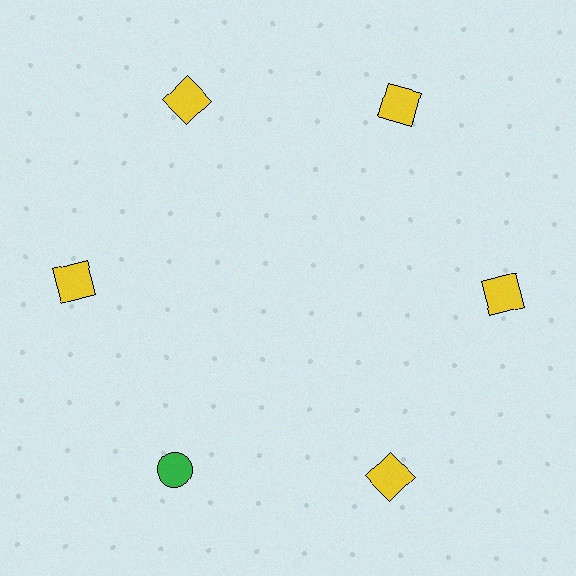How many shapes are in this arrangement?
There are 6 shapes arranged in a ring pattern.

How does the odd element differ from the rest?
It differs in both color (green instead of yellow) and shape (circle instead of square).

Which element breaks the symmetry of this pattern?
The green circle at roughly the 7 o'clock position breaks the symmetry. All other shapes are yellow squares.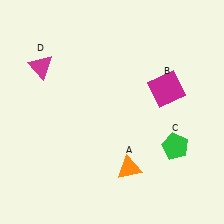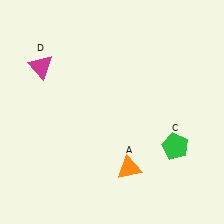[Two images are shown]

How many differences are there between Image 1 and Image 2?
There is 1 difference between the two images.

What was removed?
The magenta square (B) was removed in Image 2.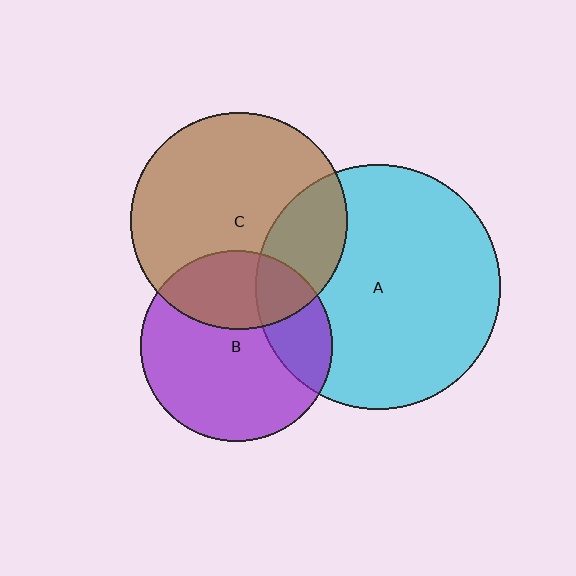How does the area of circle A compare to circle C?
Approximately 1.3 times.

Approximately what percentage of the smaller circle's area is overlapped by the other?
Approximately 25%.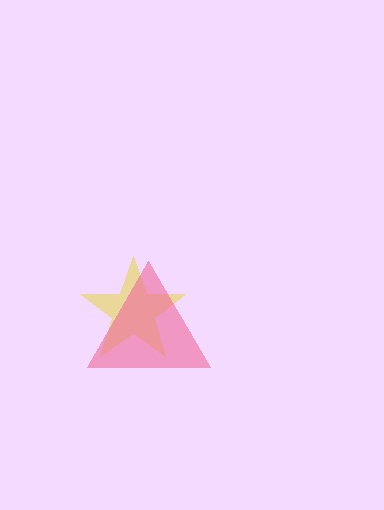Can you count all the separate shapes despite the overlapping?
Yes, there are 2 separate shapes.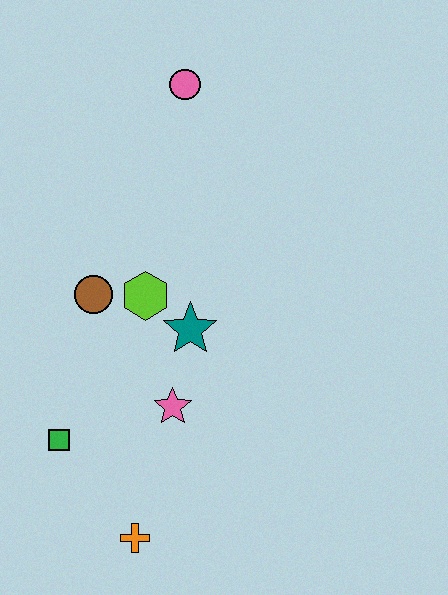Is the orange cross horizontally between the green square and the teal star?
Yes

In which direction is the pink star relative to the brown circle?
The pink star is below the brown circle.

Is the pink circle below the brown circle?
No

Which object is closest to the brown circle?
The lime hexagon is closest to the brown circle.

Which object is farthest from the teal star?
The pink circle is farthest from the teal star.